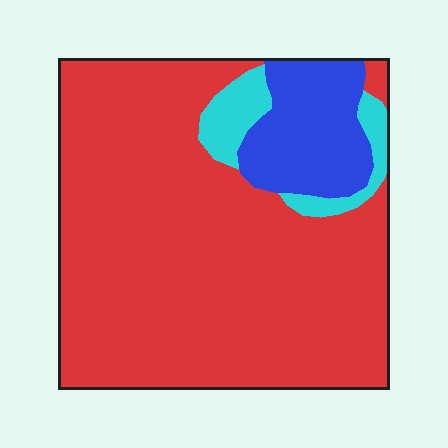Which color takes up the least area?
Cyan, at roughly 5%.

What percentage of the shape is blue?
Blue covers around 15% of the shape.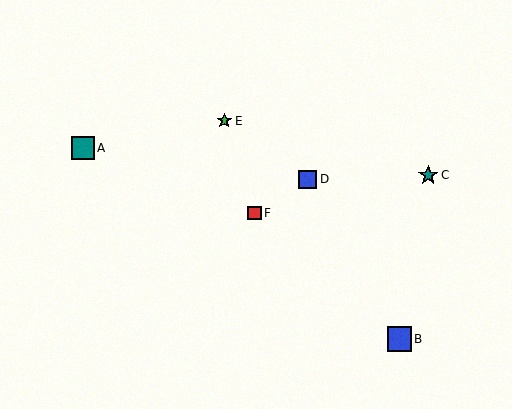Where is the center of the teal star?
The center of the teal star is at (428, 175).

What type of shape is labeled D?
Shape D is a blue square.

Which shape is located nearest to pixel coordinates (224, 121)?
The green star (labeled E) at (224, 121) is nearest to that location.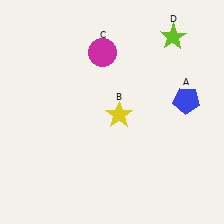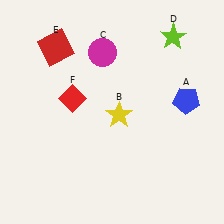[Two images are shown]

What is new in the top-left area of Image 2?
A red diamond (F) was added in the top-left area of Image 2.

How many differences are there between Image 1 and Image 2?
There are 2 differences between the two images.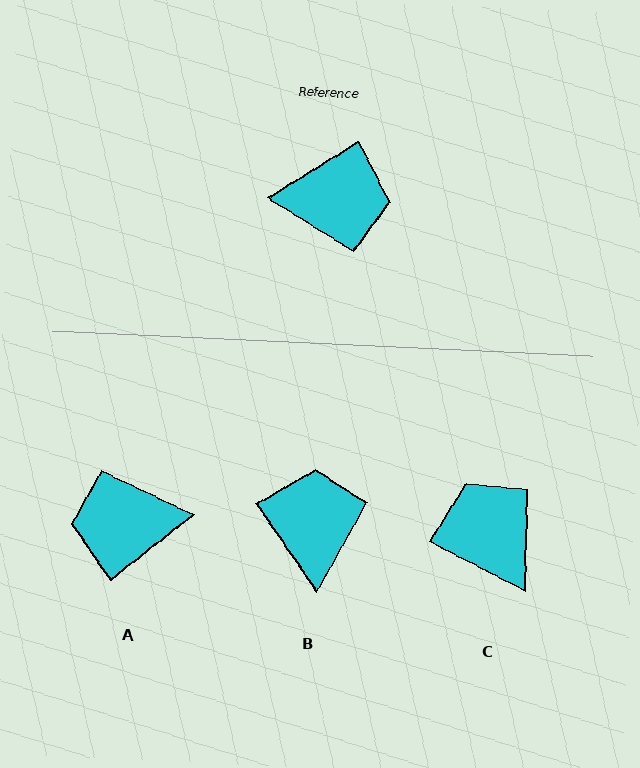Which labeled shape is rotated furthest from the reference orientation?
A, about 173 degrees away.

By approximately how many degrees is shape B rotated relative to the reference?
Approximately 93 degrees counter-clockwise.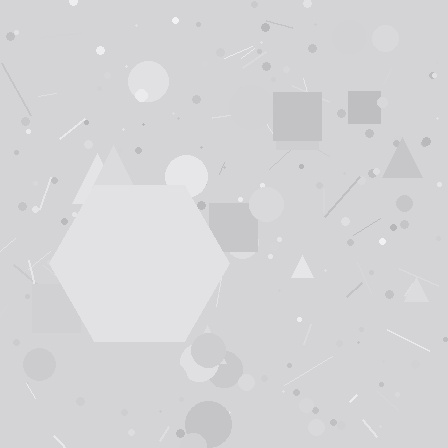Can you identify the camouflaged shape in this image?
The camouflaged shape is a hexagon.